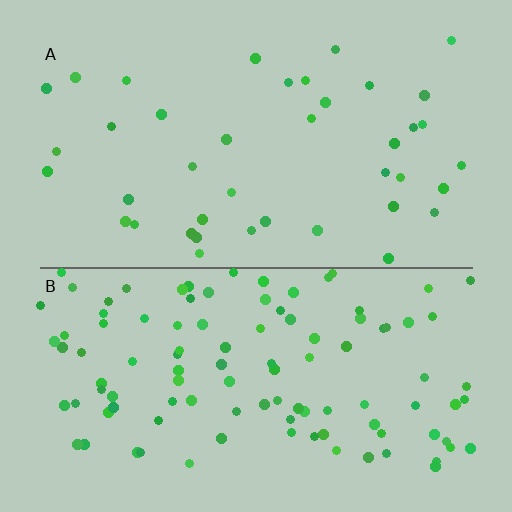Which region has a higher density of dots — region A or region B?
B (the bottom).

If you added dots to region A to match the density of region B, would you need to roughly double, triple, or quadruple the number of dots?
Approximately triple.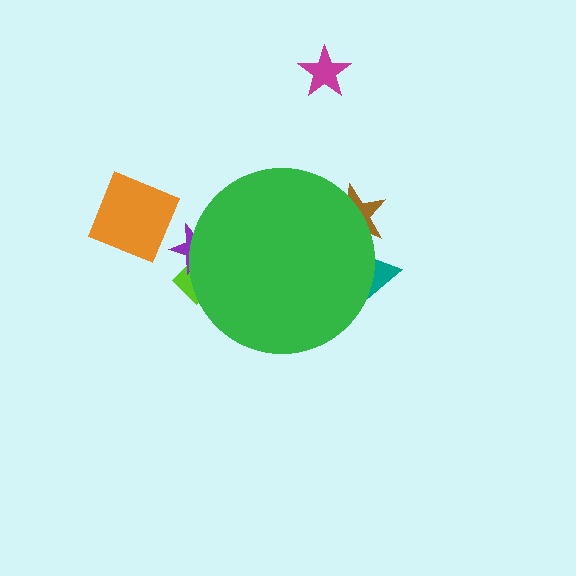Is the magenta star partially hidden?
No, the magenta star is fully visible.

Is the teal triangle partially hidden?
Yes, the teal triangle is partially hidden behind the green circle.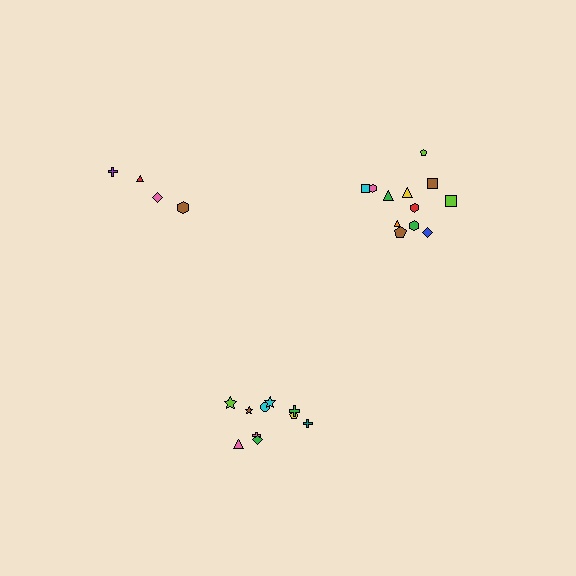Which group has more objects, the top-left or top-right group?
The top-right group.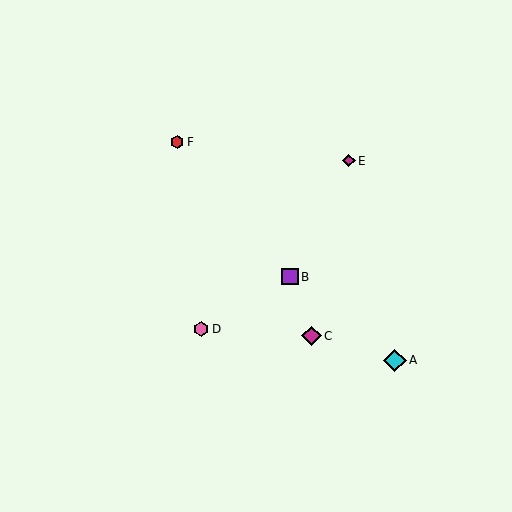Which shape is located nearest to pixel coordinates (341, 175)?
The magenta diamond (labeled E) at (349, 161) is nearest to that location.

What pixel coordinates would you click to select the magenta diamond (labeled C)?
Click at (312, 336) to select the magenta diamond C.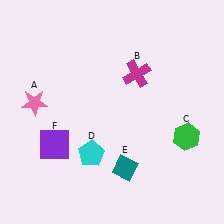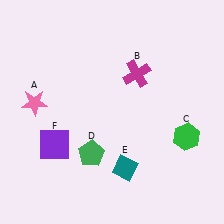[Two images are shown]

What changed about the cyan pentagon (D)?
In Image 1, D is cyan. In Image 2, it changed to green.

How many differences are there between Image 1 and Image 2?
There is 1 difference between the two images.